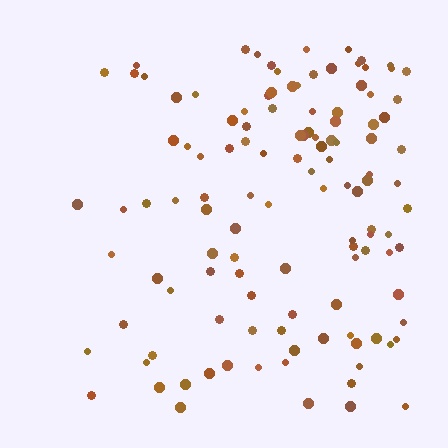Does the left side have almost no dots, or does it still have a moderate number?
Still a moderate number, just noticeably fewer than the right.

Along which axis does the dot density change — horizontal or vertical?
Horizontal.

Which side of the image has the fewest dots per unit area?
The left.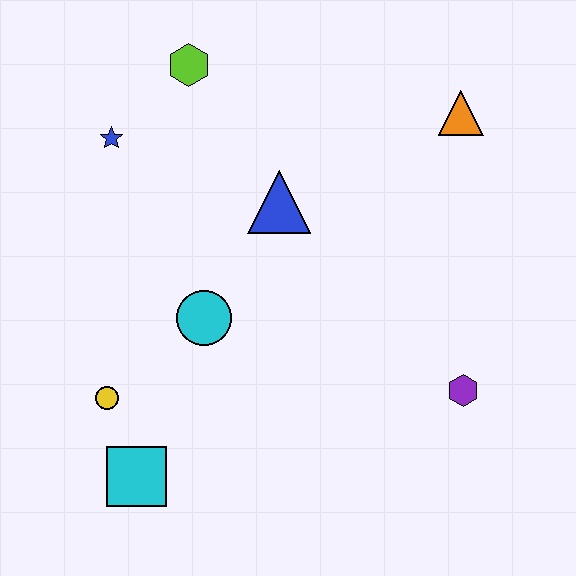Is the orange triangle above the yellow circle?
Yes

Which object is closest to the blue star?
The lime hexagon is closest to the blue star.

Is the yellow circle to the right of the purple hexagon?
No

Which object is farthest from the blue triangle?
The cyan square is farthest from the blue triangle.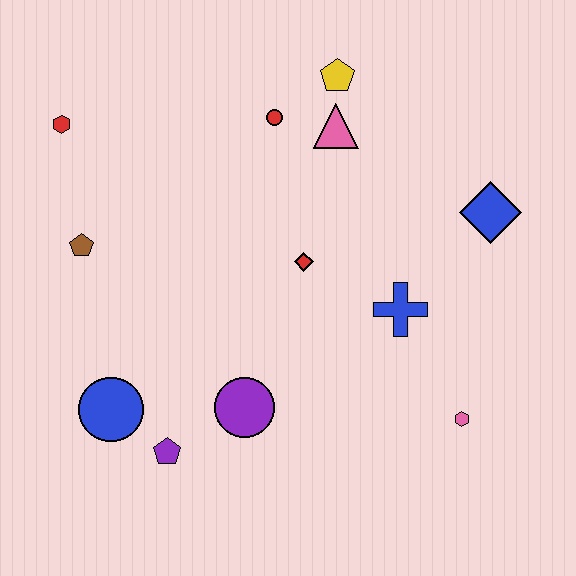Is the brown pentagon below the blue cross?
No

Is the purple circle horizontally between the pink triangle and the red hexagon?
Yes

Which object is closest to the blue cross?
The red diamond is closest to the blue cross.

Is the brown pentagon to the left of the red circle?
Yes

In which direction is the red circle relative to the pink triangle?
The red circle is to the left of the pink triangle.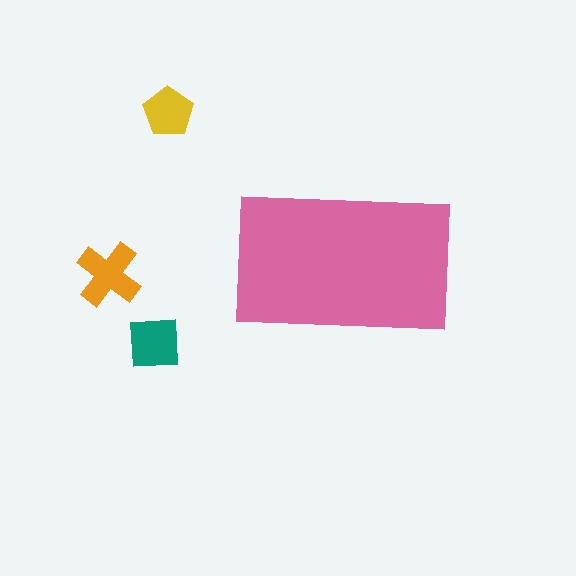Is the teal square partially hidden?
No, the teal square is fully visible.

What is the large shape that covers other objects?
A pink rectangle.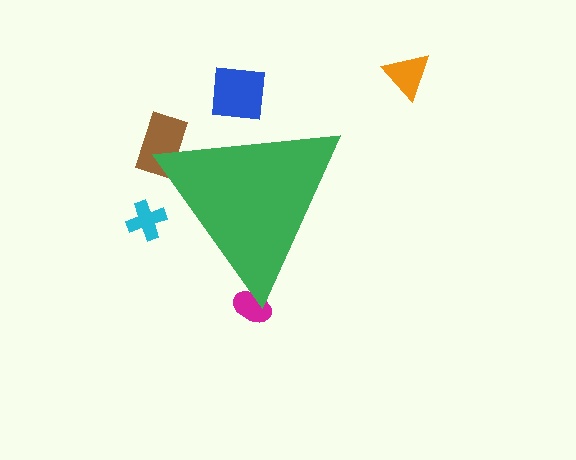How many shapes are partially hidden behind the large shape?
4 shapes are partially hidden.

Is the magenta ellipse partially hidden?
Yes, the magenta ellipse is partially hidden behind the green triangle.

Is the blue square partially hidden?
Yes, the blue square is partially hidden behind the green triangle.